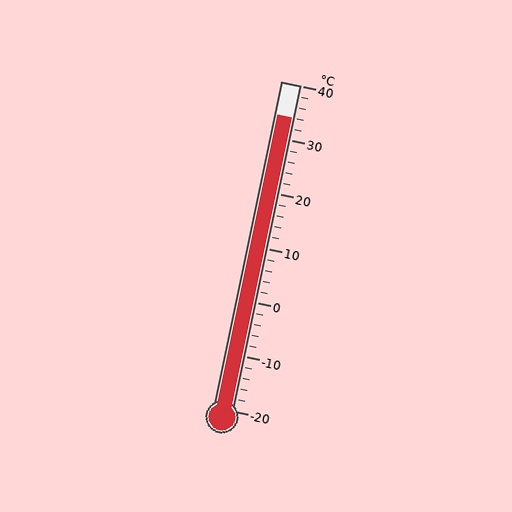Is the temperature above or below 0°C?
The temperature is above 0°C.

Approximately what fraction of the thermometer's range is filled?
The thermometer is filled to approximately 90% of its range.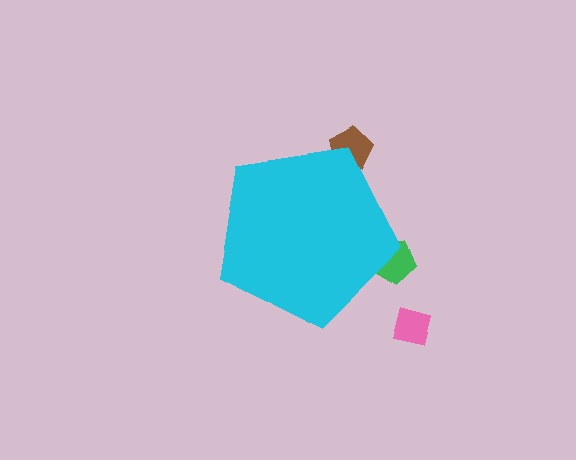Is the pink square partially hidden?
No, the pink square is fully visible.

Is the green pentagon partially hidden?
Yes, the green pentagon is partially hidden behind the cyan pentagon.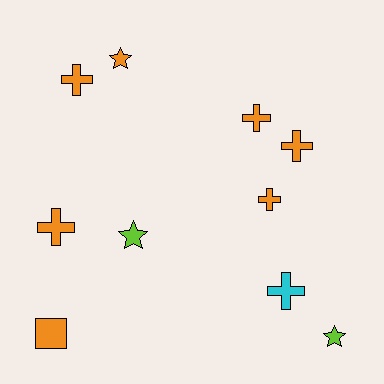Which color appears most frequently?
Orange, with 7 objects.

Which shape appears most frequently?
Cross, with 6 objects.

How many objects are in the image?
There are 10 objects.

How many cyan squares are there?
There are no cyan squares.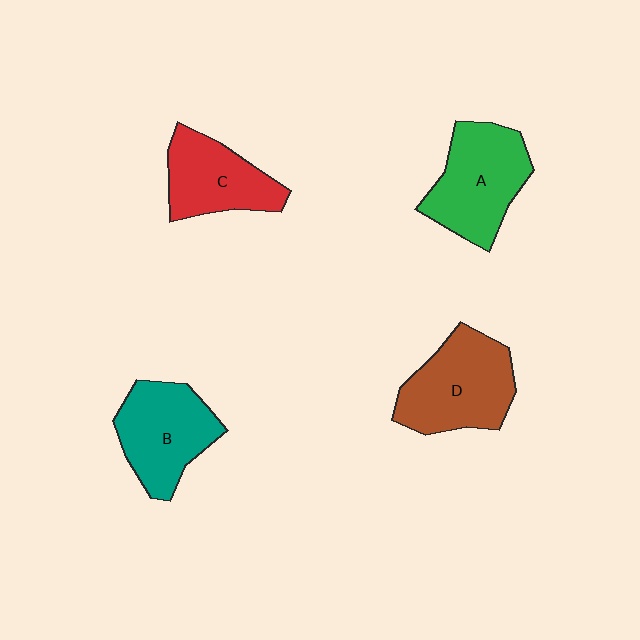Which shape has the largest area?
Shape D (brown).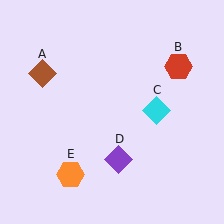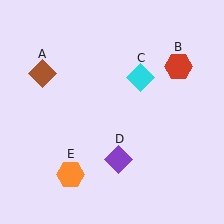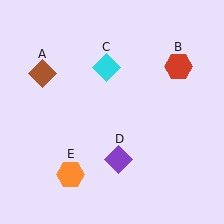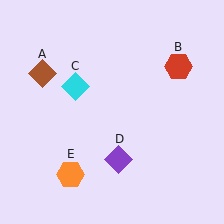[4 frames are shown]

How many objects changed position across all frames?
1 object changed position: cyan diamond (object C).